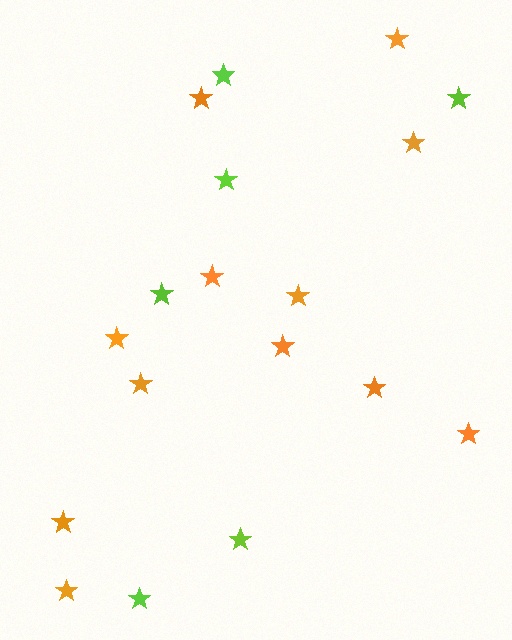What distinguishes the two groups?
There are 2 groups: one group of orange stars (12) and one group of lime stars (6).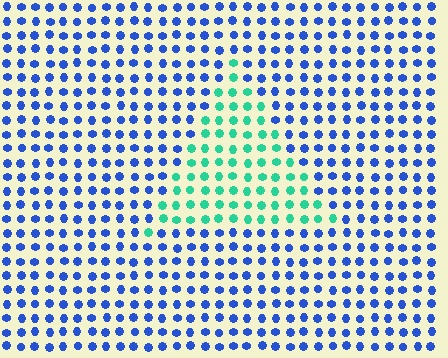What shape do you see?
I see a triangle.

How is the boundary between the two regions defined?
The boundary is defined purely by a slight shift in hue (about 66 degrees). Spacing, size, and orientation are identical on both sides.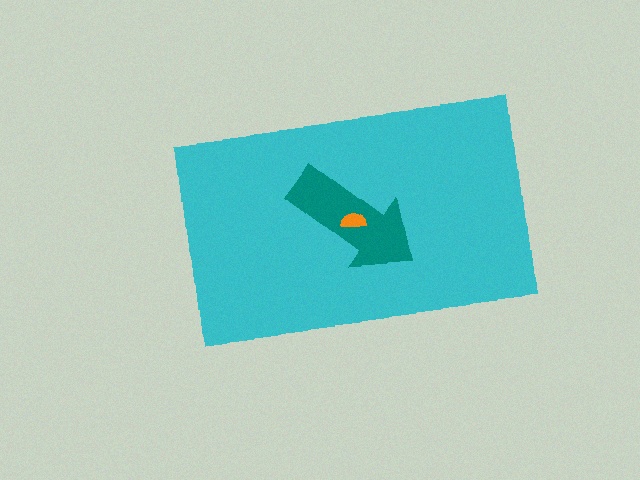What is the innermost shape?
The orange semicircle.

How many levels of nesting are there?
3.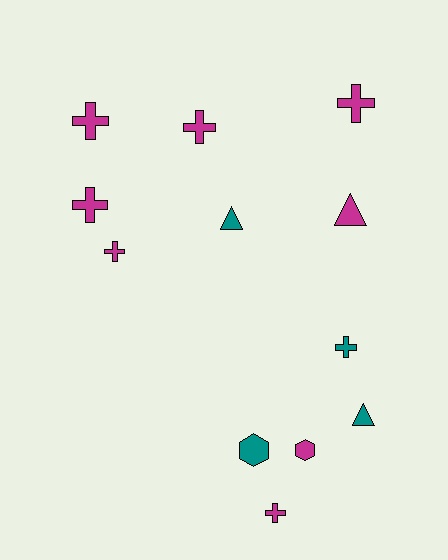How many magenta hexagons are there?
There is 1 magenta hexagon.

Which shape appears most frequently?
Cross, with 7 objects.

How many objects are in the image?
There are 12 objects.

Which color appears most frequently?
Magenta, with 8 objects.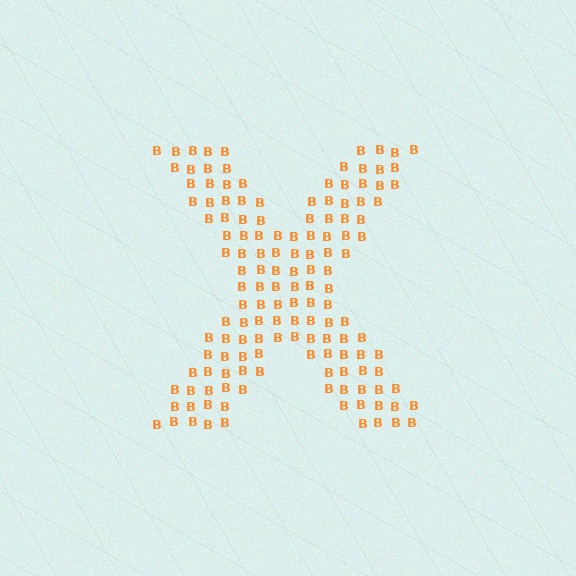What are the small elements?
The small elements are letter B's.